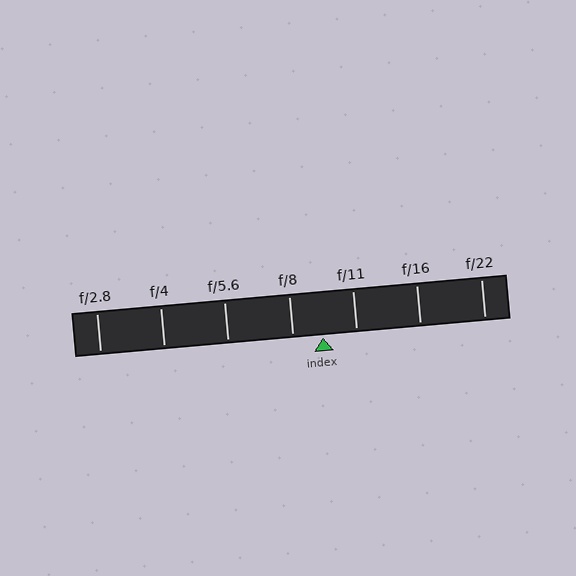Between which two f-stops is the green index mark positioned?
The index mark is between f/8 and f/11.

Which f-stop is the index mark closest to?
The index mark is closest to f/8.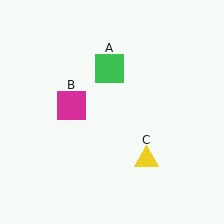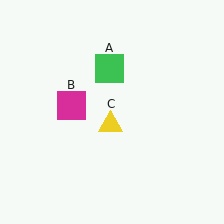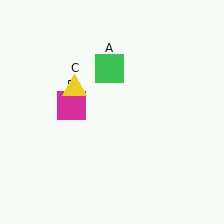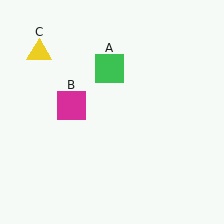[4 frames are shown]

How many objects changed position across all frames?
1 object changed position: yellow triangle (object C).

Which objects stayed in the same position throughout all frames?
Green square (object A) and magenta square (object B) remained stationary.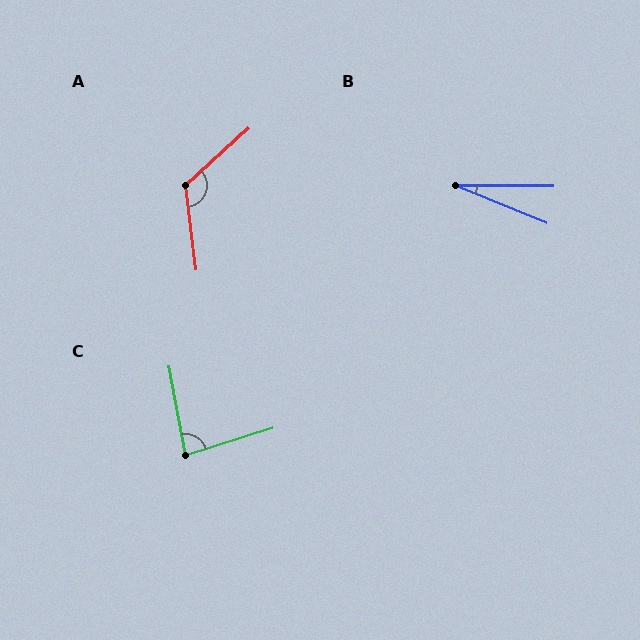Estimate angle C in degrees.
Approximately 83 degrees.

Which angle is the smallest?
B, at approximately 22 degrees.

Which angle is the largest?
A, at approximately 125 degrees.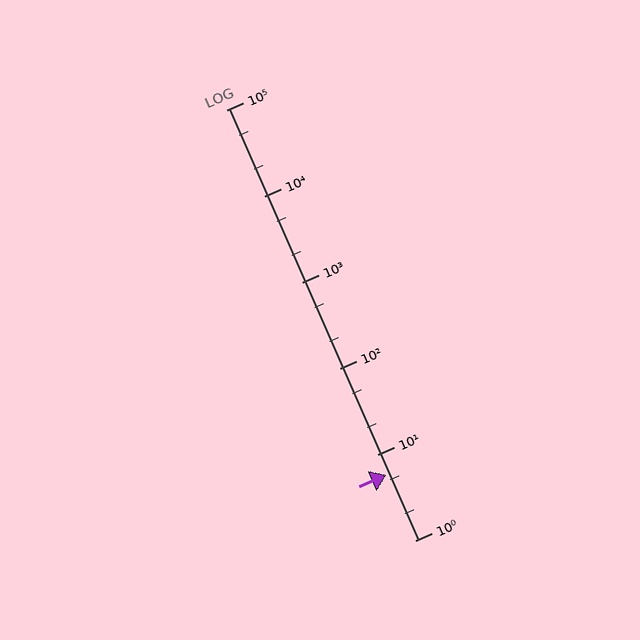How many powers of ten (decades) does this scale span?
The scale spans 5 decades, from 1 to 100000.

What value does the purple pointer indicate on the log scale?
The pointer indicates approximately 5.8.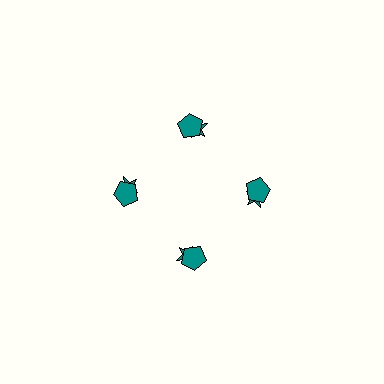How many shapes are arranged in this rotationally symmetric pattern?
There are 8 shapes, arranged in 4 groups of 2.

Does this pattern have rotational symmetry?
Yes, this pattern has 4-fold rotational symmetry. It looks the same after rotating 90 degrees around the center.